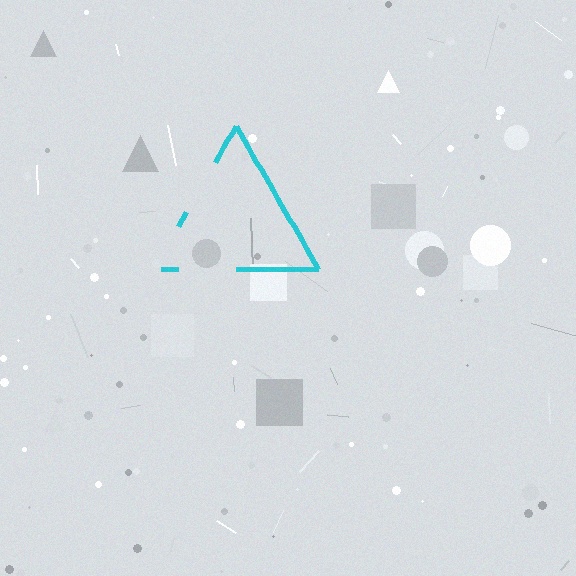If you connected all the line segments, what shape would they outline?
They would outline a triangle.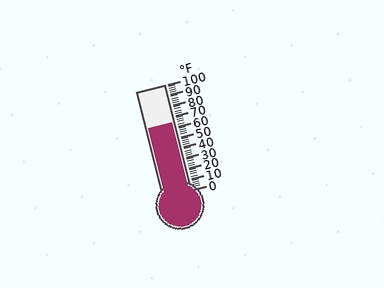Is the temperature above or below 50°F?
The temperature is above 50°F.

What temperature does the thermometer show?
The thermometer shows approximately 64°F.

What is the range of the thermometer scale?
The thermometer scale ranges from 0°F to 100°F.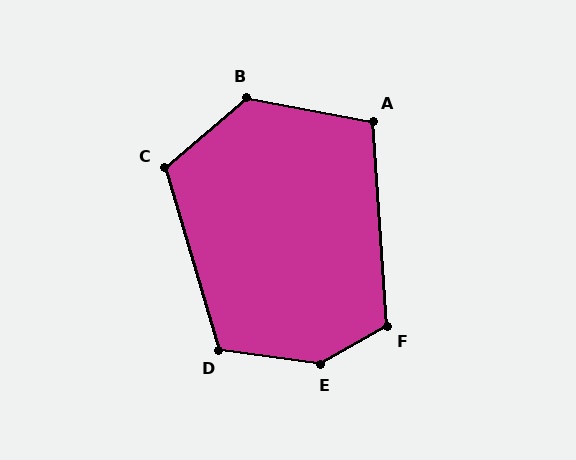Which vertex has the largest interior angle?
E, at approximately 142 degrees.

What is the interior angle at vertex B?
Approximately 129 degrees (obtuse).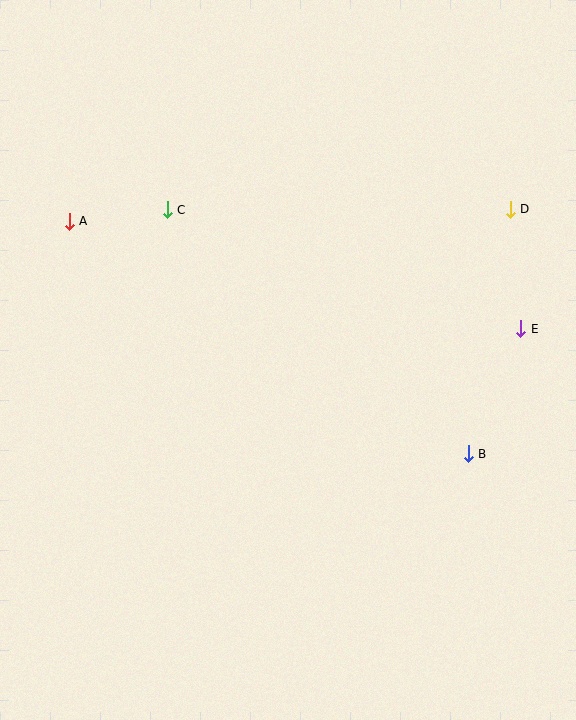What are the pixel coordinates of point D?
Point D is at (510, 209).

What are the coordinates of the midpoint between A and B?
The midpoint between A and B is at (269, 338).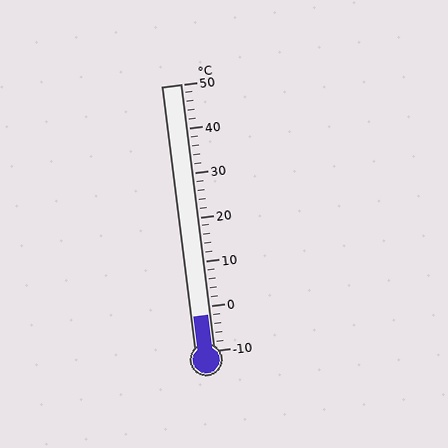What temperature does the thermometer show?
The thermometer shows approximately -2°C.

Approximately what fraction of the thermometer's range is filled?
The thermometer is filled to approximately 15% of its range.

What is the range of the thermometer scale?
The thermometer scale ranges from -10°C to 50°C.